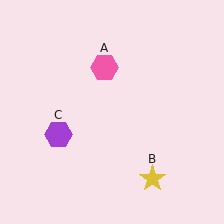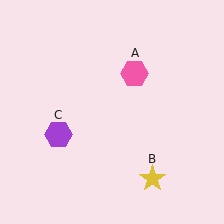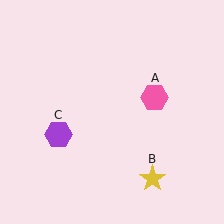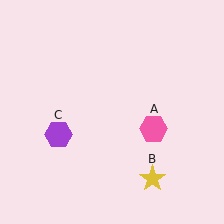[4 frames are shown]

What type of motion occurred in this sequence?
The pink hexagon (object A) rotated clockwise around the center of the scene.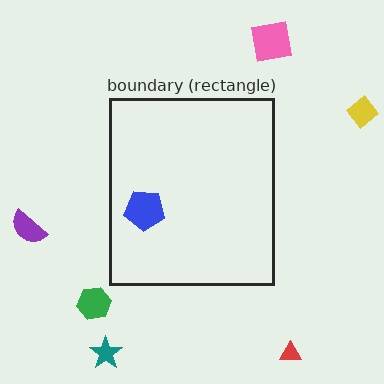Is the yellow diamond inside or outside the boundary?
Outside.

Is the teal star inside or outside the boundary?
Outside.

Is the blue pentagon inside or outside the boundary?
Inside.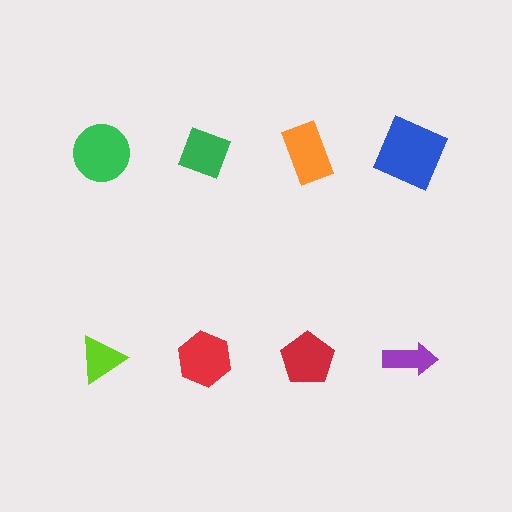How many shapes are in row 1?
4 shapes.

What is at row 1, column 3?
An orange rectangle.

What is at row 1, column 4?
A blue square.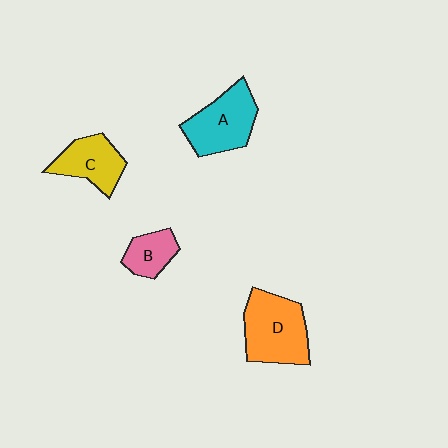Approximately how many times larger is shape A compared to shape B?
Approximately 1.9 times.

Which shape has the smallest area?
Shape B (pink).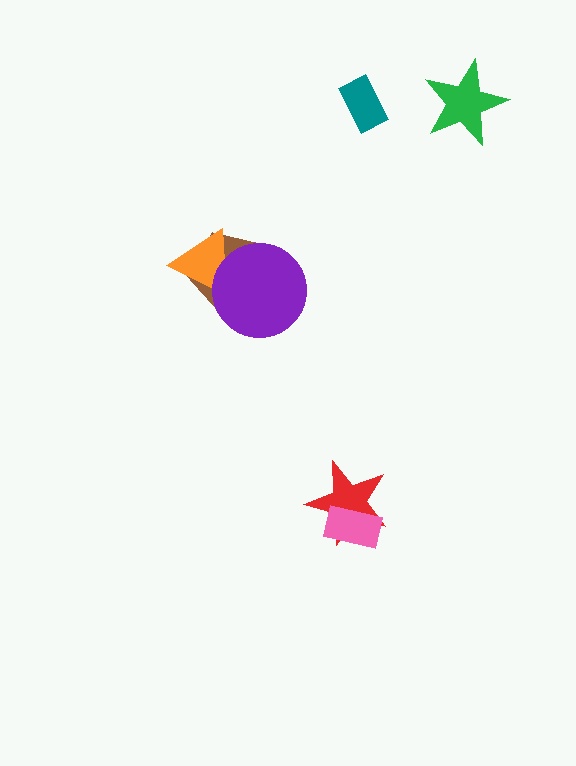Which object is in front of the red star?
The pink rectangle is in front of the red star.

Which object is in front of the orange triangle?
The purple circle is in front of the orange triangle.